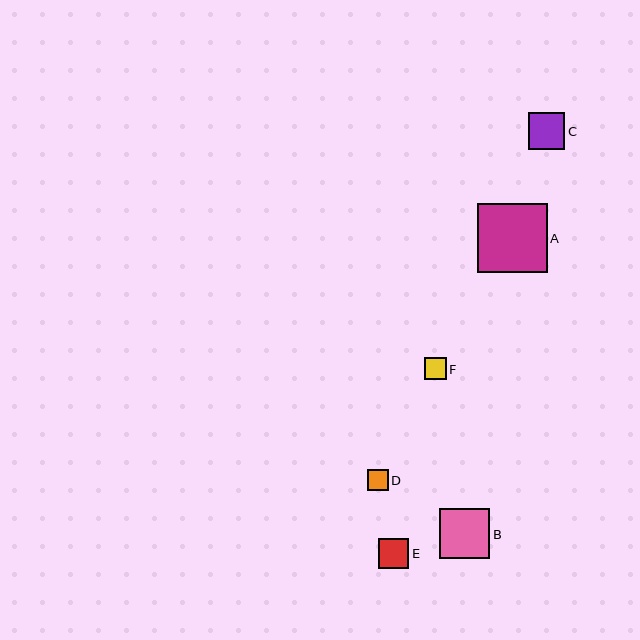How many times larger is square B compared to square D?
Square B is approximately 2.4 times the size of square D.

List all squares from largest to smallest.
From largest to smallest: A, B, C, E, F, D.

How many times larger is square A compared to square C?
Square A is approximately 1.9 times the size of square C.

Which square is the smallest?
Square D is the smallest with a size of approximately 21 pixels.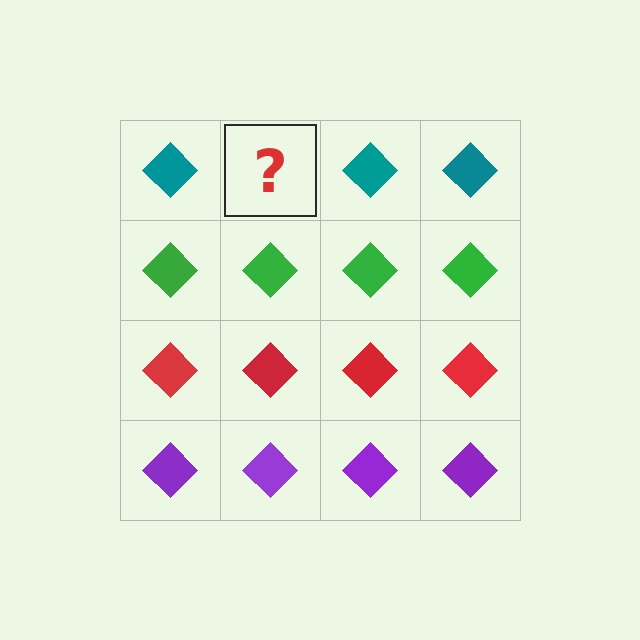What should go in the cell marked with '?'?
The missing cell should contain a teal diamond.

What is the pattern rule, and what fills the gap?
The rule is that each row has a consistent color. The gap should be filled with a teal diamond.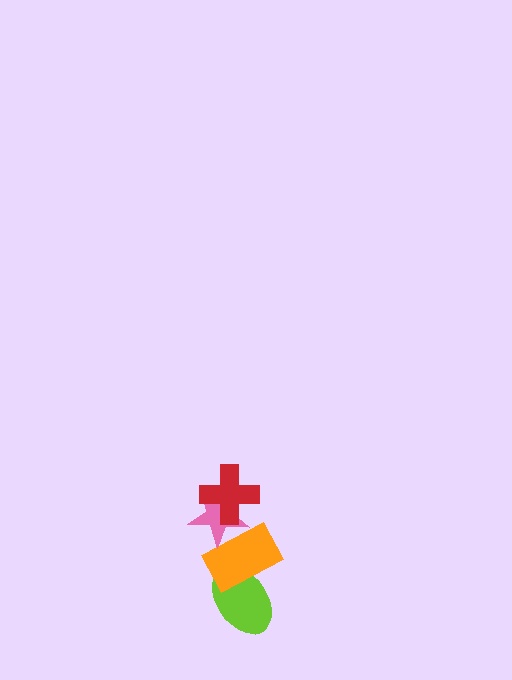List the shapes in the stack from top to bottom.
From top to bottom: the red cross, the pink star, the orange rectangle, the lime ellipse.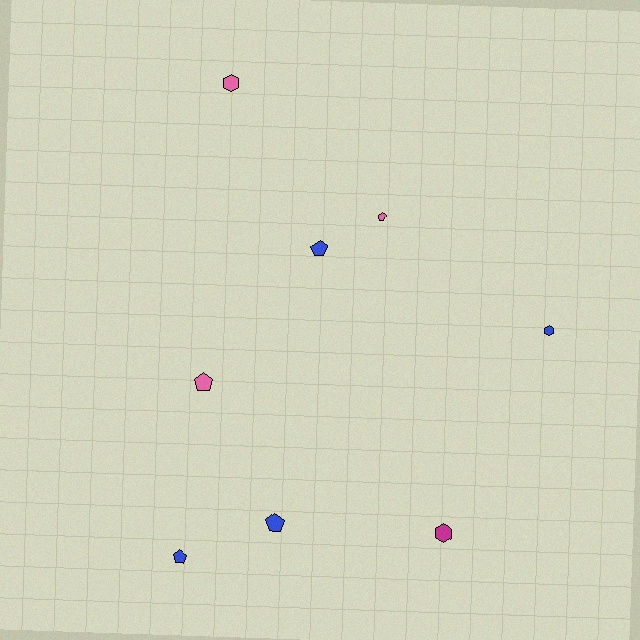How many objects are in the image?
There are 8 objects.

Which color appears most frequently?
Blue, with 4 objects.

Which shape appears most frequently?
Pentagon, with 5 objects.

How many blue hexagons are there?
There is 1 blue hexagon.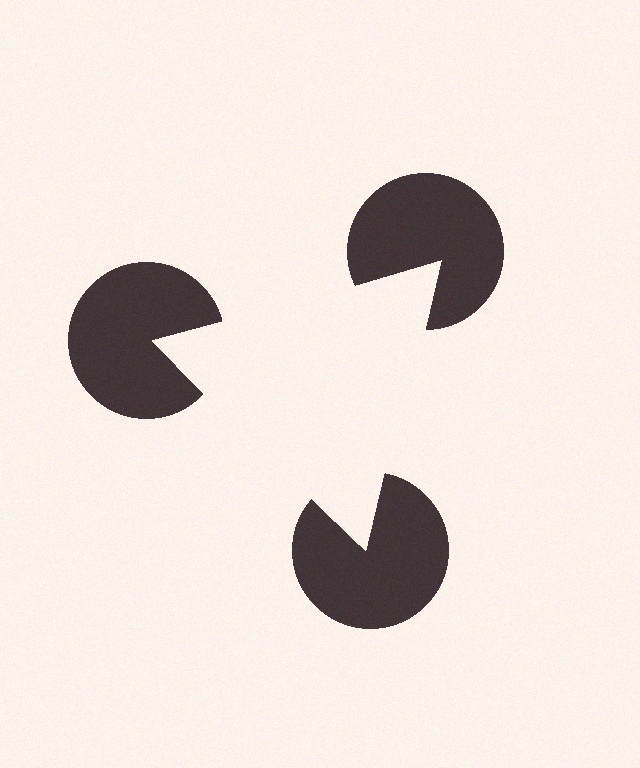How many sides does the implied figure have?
3 sides.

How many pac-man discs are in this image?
There are 3 — one at each vertex of the illusory triangle.